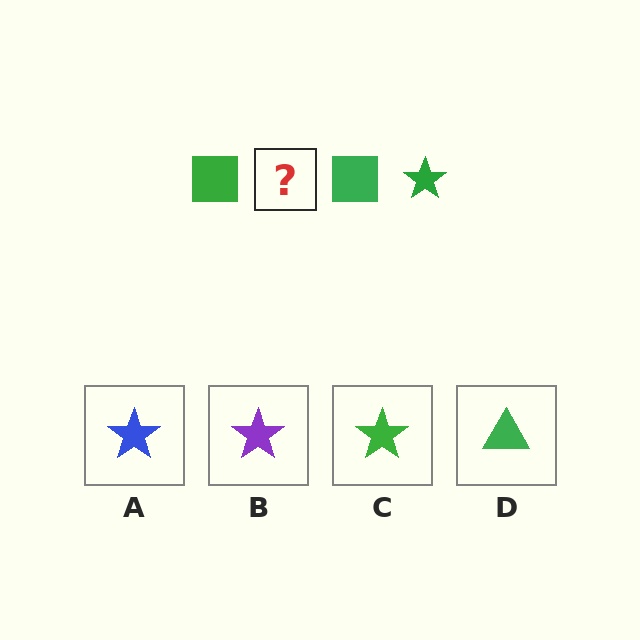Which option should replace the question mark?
Option C.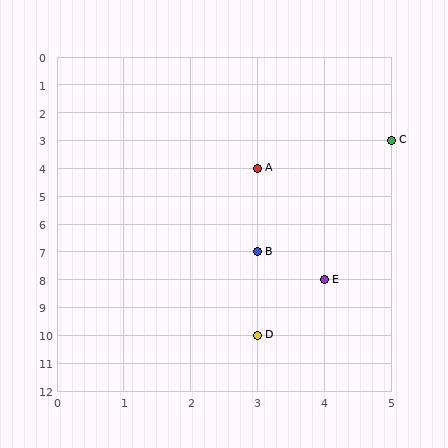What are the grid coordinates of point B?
Point B is at grid coordinates (3, 7).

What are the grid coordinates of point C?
Point C is at grid coordinates (5, 3).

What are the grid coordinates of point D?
Point D is at grid coordinates (3, 10).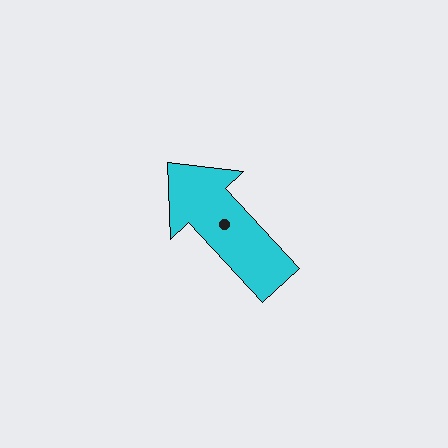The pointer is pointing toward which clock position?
Roughly 11 o'clock.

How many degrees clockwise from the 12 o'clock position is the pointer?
Approximately 317 degrees.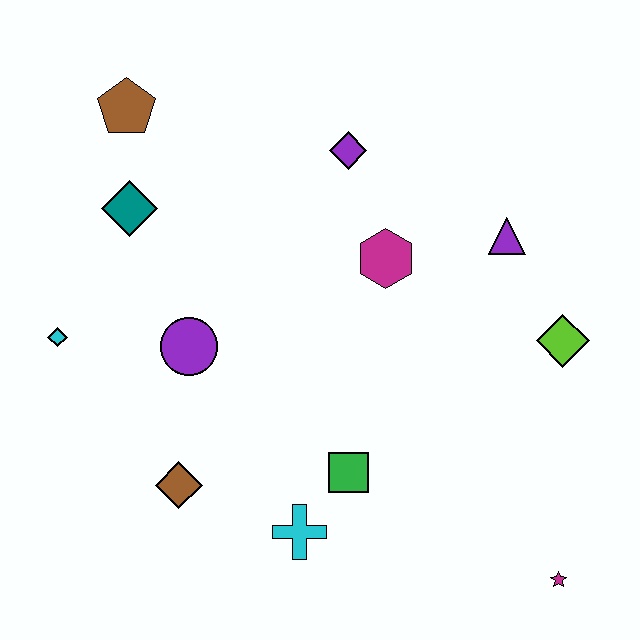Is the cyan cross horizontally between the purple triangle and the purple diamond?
No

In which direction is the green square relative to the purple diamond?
The green square is below the purple diamond.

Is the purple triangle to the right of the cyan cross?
Yes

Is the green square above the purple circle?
No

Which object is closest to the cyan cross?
The green square is closest to the cyan cross.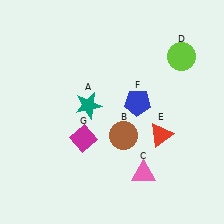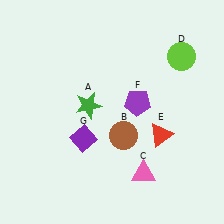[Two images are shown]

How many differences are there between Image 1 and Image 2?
There are 3 differences between the two images.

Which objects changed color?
A changed from teal to green. F changed from blue to purple. G changed from magenta to purple.